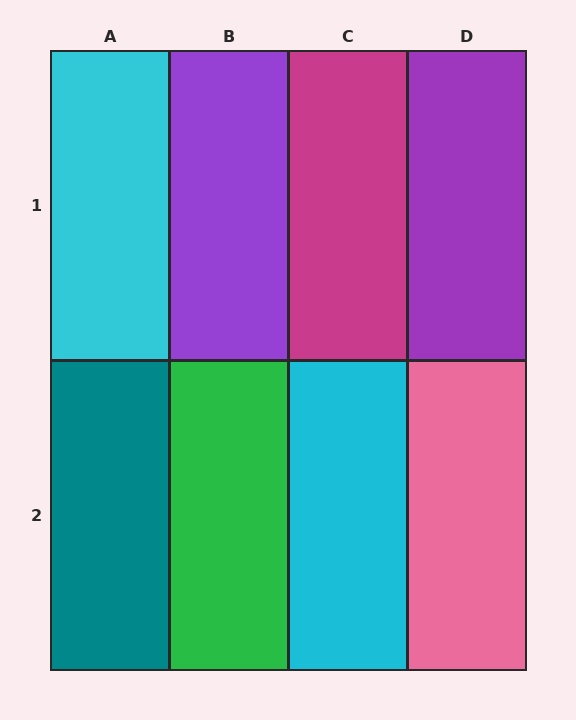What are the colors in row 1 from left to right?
Cyan, purple, magenta, purple.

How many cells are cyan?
2 cells are cyan.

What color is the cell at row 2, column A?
Teal.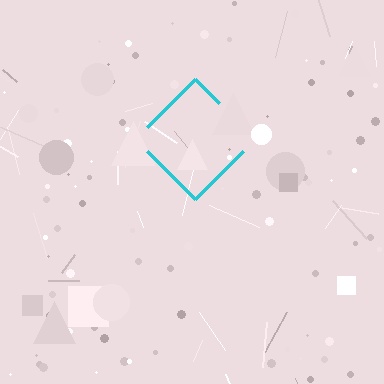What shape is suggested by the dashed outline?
The dashed outline suggests a diamond.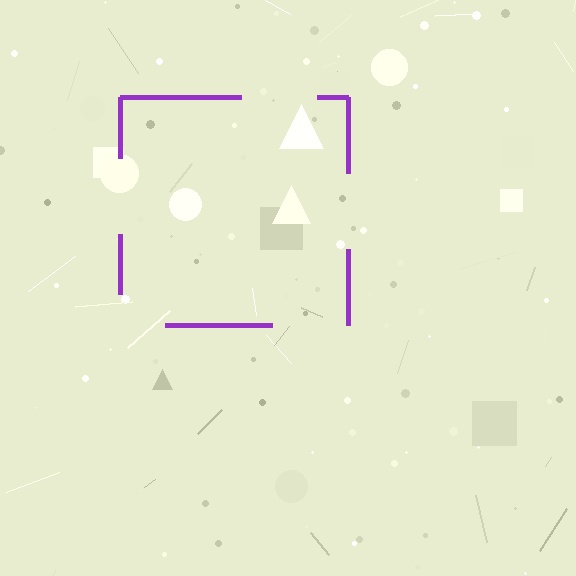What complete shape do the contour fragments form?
The contour fragments form a square.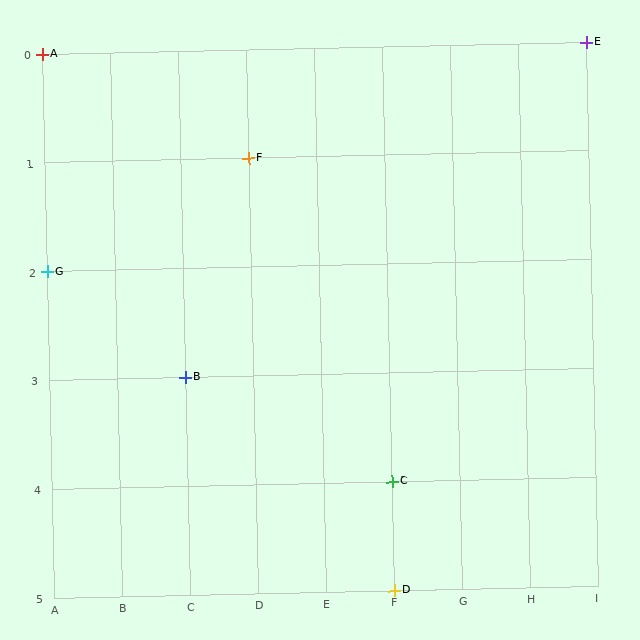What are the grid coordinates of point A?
Point A is at grid coordinates (A, 0).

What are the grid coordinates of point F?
Point F is at grid coordinates (D, 1).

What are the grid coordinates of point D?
Point D is at grid coordinates (F, 5).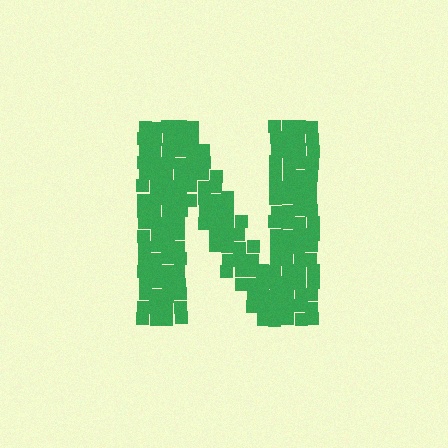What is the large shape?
The large shape is the letter N.